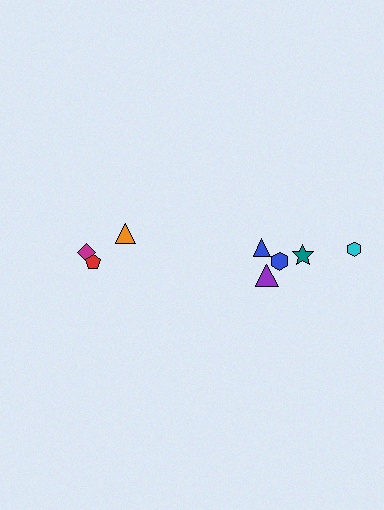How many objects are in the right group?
There are 5 objects.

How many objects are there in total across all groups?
There are 8 objects.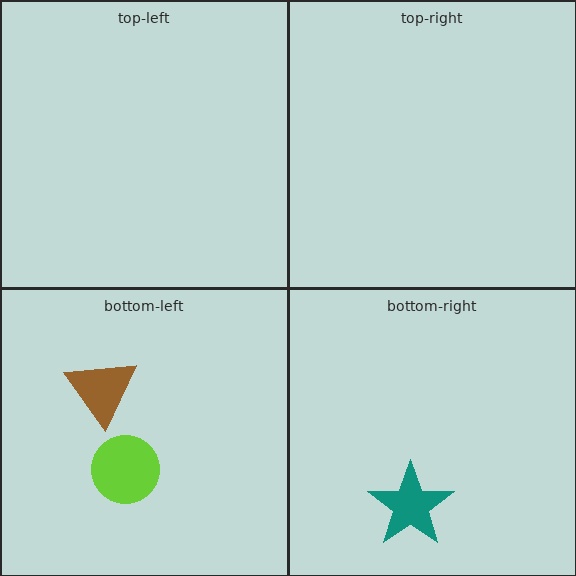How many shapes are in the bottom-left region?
2.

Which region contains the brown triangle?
The bottom-left region.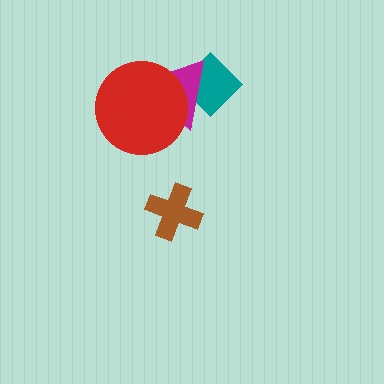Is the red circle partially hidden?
No, no other shape covers it.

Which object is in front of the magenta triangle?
The red circle is in front of the magenta triangle.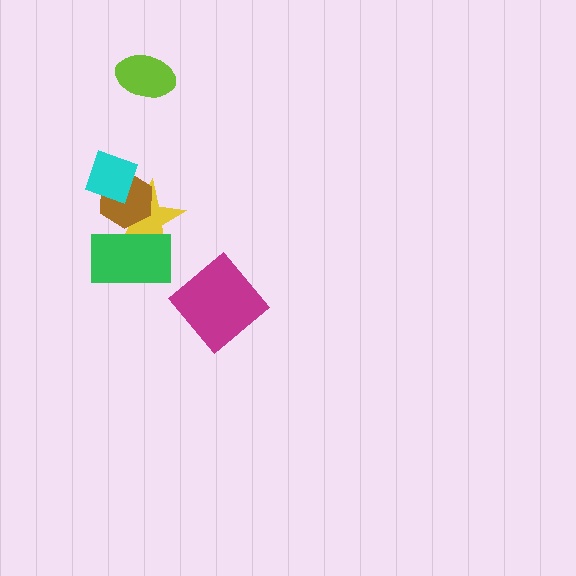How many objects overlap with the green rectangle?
2 objects overlap with the green rectangle.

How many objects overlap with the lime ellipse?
0 objects overlap with the lime ellipse.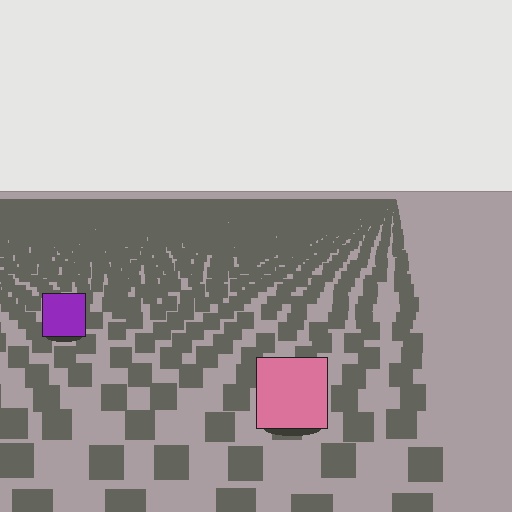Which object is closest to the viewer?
The pink square is closest. The texture marks near it are larger and more spread out.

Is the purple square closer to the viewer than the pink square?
No. The pink square is closer — you can tell from the texture gradient: the ground texture is coarser near it.